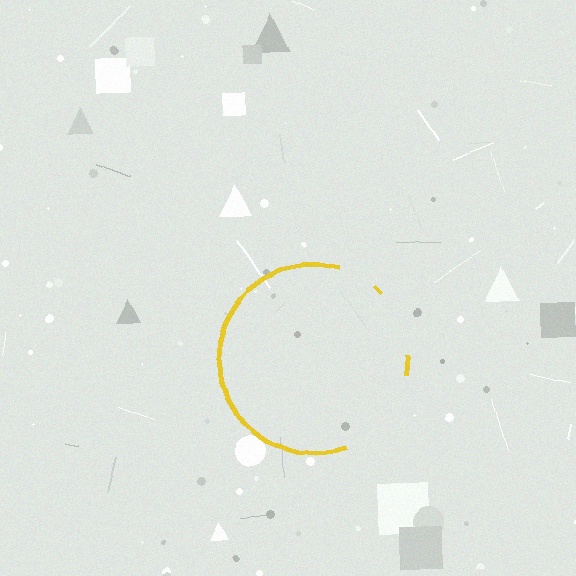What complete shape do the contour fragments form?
The contour fragments form a circle.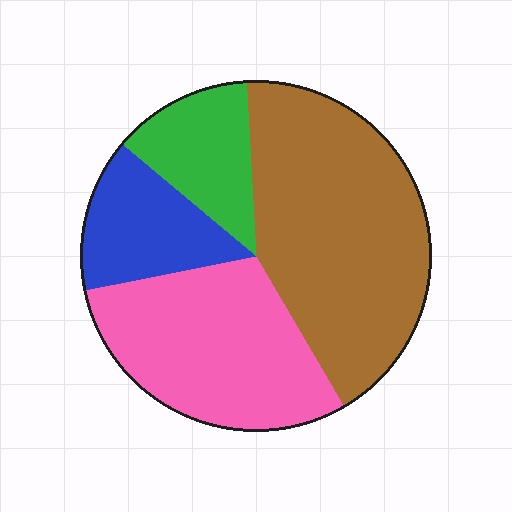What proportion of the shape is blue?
Blue covers around 15% of the shape.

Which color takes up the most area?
Brown, at roughly 40%.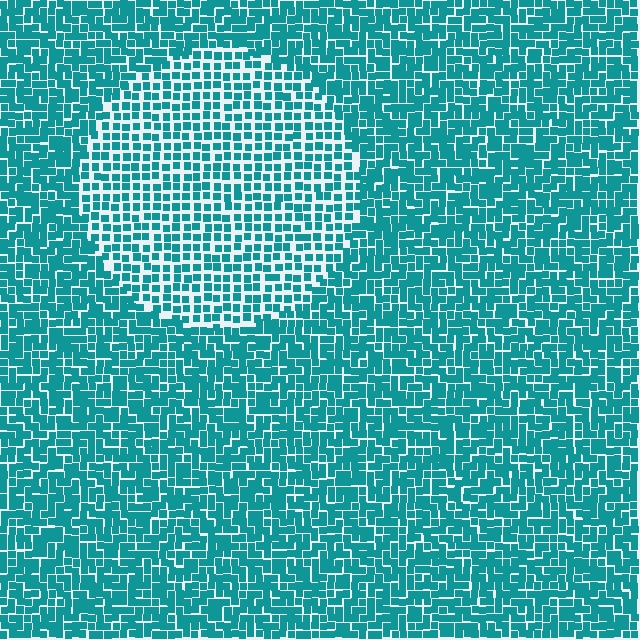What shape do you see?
I see a circle.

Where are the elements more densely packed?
The elements are more densely packed outside the circle boundary.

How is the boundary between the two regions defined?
The boundary is defined by a change in element density (approximately 1.6x ratio). All elements are the same color, size, and shape.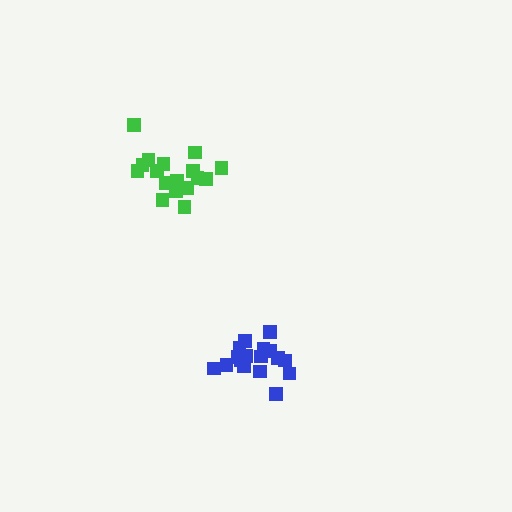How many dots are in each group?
Group 1: 17 dots, Group 2: 17 dots (34 total).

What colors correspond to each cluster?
The clusters are colored: blue, green.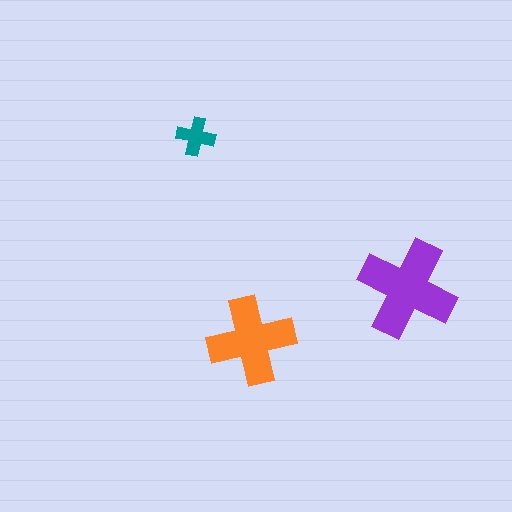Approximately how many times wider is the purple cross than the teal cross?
About 2.5 times wider.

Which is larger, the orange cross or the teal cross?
The orange one.